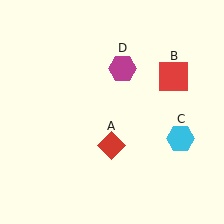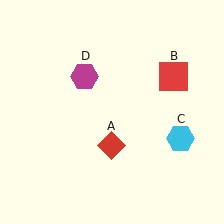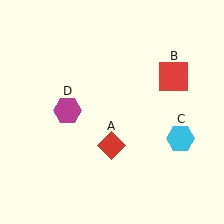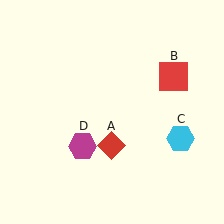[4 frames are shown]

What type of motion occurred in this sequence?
The magenta hexagon (object D) rotated counterclockwise around the center of the scene.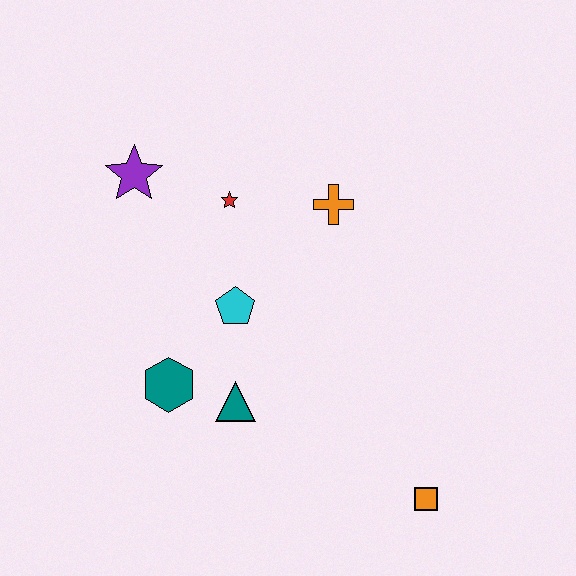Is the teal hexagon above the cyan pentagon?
No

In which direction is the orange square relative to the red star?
The orange square is below the red star.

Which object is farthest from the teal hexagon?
The orange square is farthest from the teal hexagon.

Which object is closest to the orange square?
The teal triangle is closest to the orange square.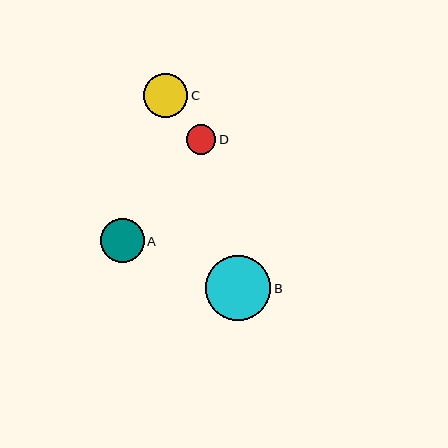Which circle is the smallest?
Circle D is the smallest with a size of approximately 30 pixels.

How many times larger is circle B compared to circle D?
Circle B is approximately 2.2 times the size of circle D.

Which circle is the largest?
Circle B is the largest with a size of approximately 65 pixels.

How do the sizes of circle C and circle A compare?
Circle C and circle A are approximately the same size.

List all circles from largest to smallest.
From largest to smallest: B, C, A, D.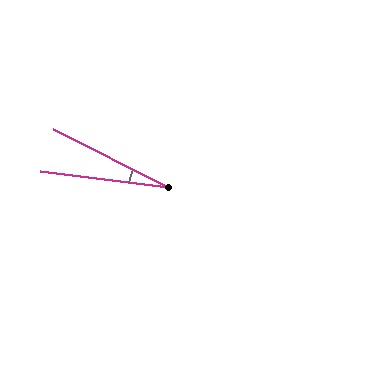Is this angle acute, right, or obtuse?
It is acute.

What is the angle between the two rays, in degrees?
Approximately 20 degrees.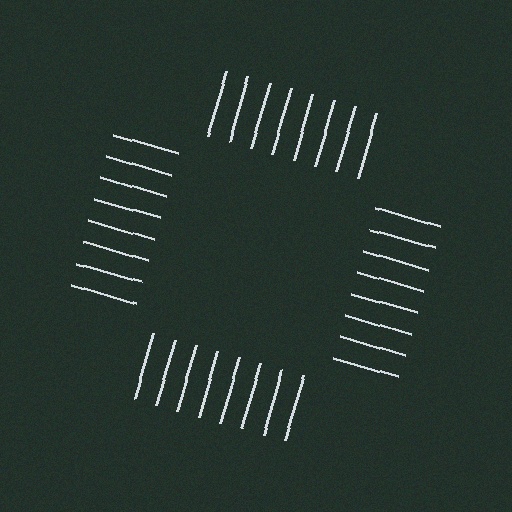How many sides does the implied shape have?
4 sides — the line-ends trace a square.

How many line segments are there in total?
32 — 8 along each of the 4 edges.